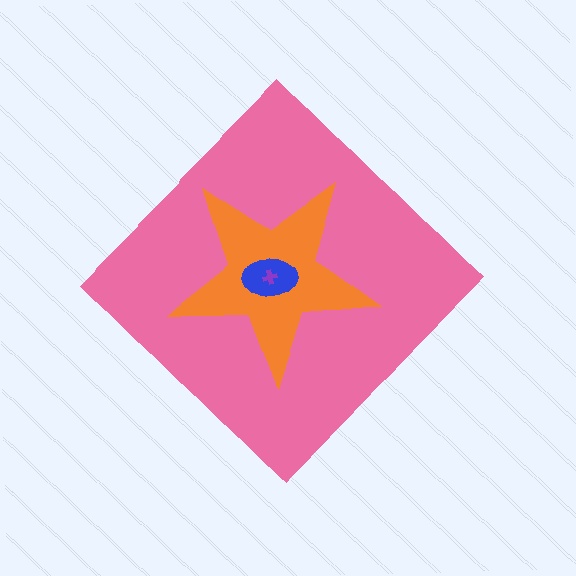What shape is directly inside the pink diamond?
The orange star.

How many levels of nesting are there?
4.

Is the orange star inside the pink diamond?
Yes.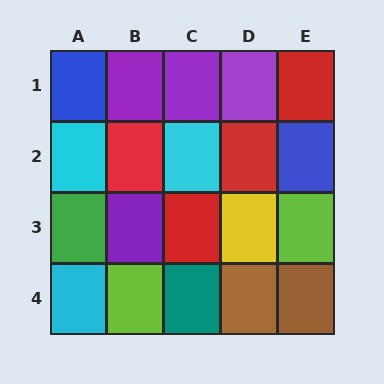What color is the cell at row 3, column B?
Purple.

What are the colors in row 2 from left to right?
Cyan, red, cyan, red, blue.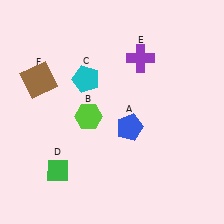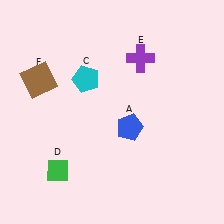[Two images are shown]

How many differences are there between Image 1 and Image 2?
There is 1 difference between the two images.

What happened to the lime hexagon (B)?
The lime hexagon (B) was removed in Image 2. It was in the bottom-left area of Image 1.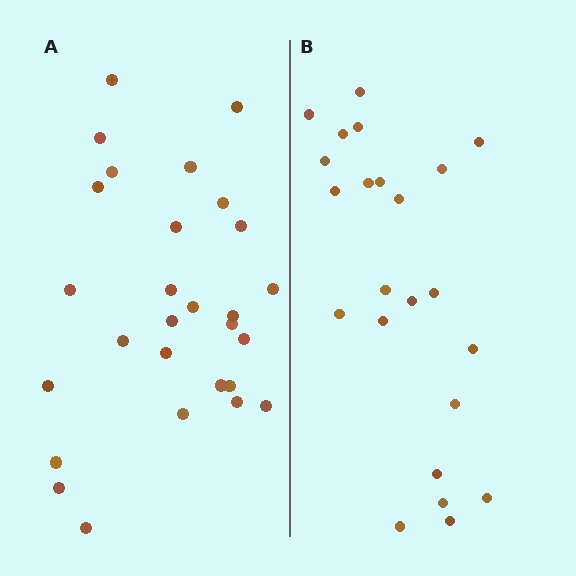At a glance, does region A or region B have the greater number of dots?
Region A (the left region) has more dots.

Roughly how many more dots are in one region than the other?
Region A has about 5 more dots than region B.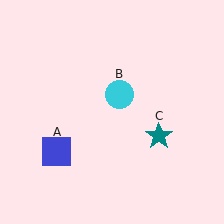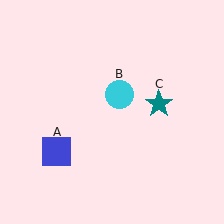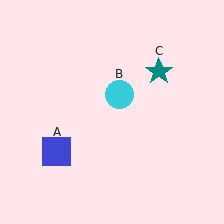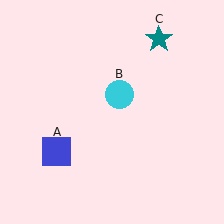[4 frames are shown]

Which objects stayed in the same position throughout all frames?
Blue square (object A) and cyan circle (object B) remained stationary.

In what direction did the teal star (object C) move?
The teal star (object C) moved up.